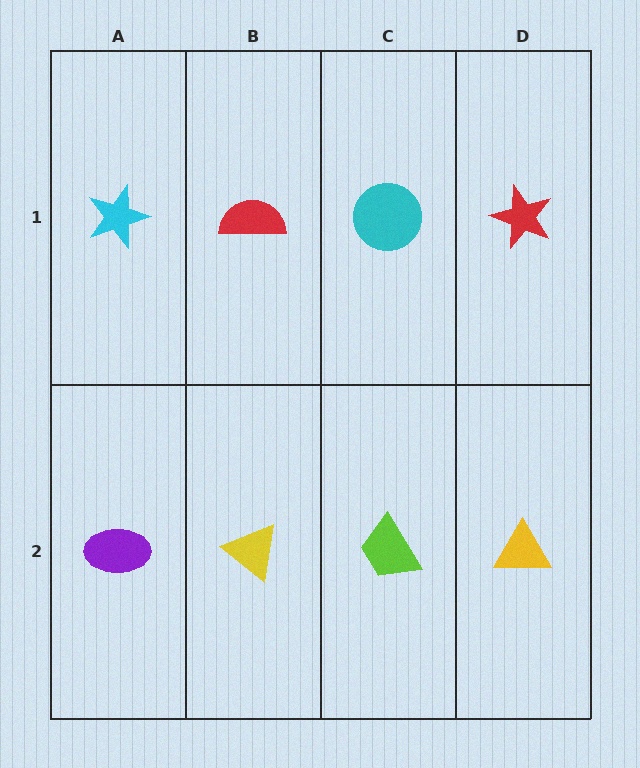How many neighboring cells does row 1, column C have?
3.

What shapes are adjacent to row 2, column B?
A red semicircle (row 1, column B), a purple ellipse (row 2, column A), a lime trapezoid (row 2, column C).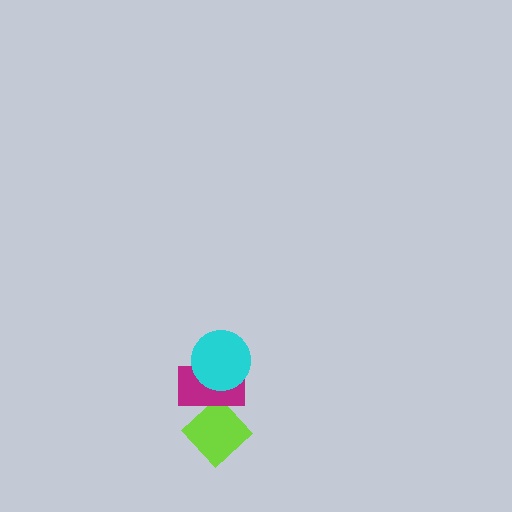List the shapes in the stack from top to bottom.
From top to bottom: the cyan circle, the magenta rectangle, the lime diamond.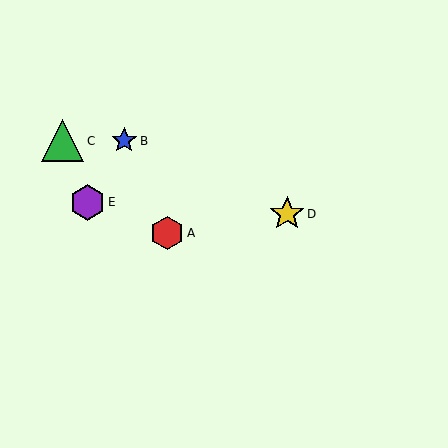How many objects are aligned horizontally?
2 objects (B, C) are aligned horizontally.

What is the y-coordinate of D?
Object D is at y≈214.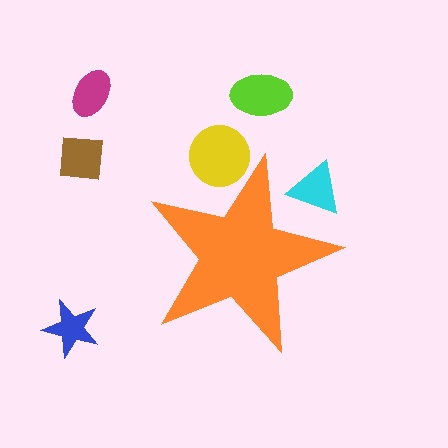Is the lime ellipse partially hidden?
No, the lime ellipse is fully visible.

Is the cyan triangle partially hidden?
Yes, the cyan triangle is partially hidden behind the orange star.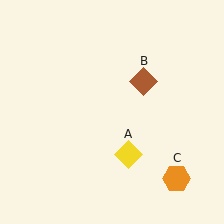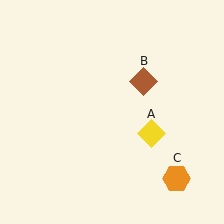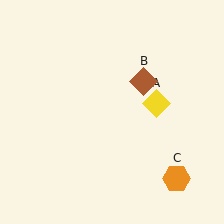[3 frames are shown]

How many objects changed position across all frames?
1 object changed position: yellow diamond (object A).